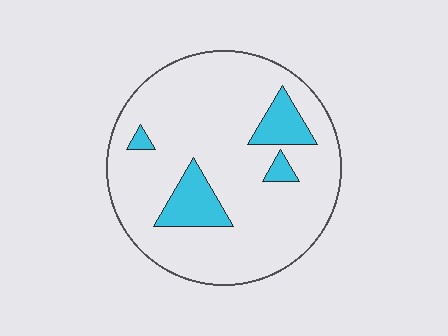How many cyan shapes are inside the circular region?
4.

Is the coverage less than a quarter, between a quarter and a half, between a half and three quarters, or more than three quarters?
Less than a quarter.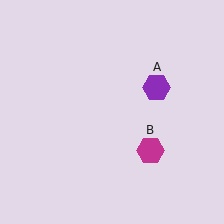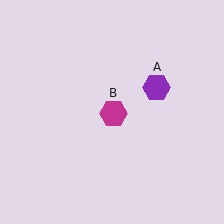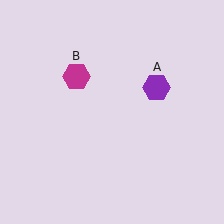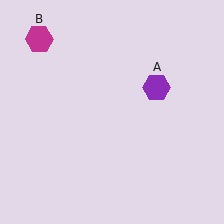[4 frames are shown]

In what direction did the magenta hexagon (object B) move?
The magenta hexagon (object B) moved up and to the left.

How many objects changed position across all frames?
1 object changed position: magenta hexagon (object B).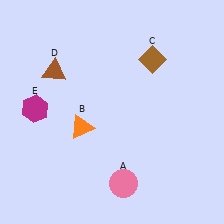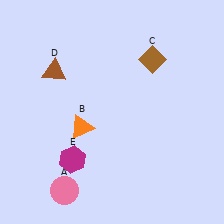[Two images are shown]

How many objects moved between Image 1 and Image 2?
2 objects moved between the two images.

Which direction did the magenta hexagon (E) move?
The magenta hexagon (E) moved down.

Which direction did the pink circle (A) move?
The pink circle (A) moved left.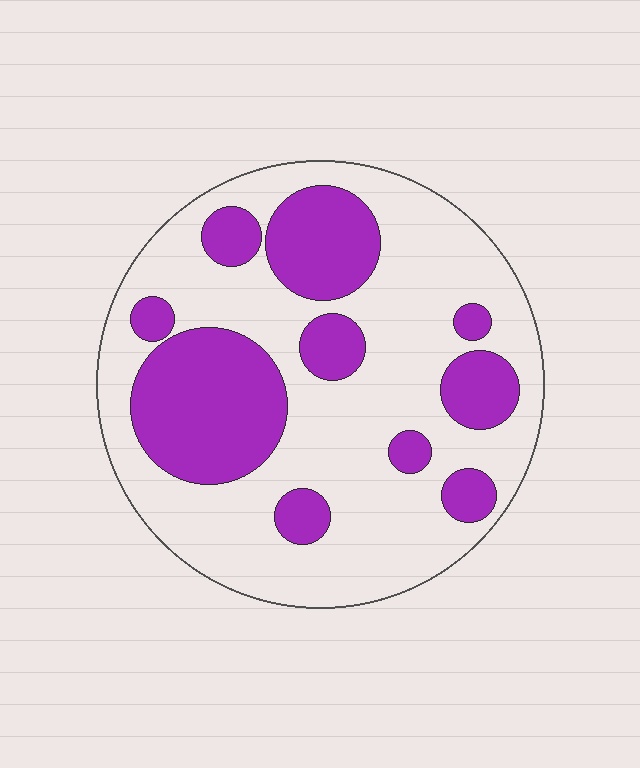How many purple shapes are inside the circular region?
10.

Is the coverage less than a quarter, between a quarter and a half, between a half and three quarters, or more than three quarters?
Between a quarter and a half.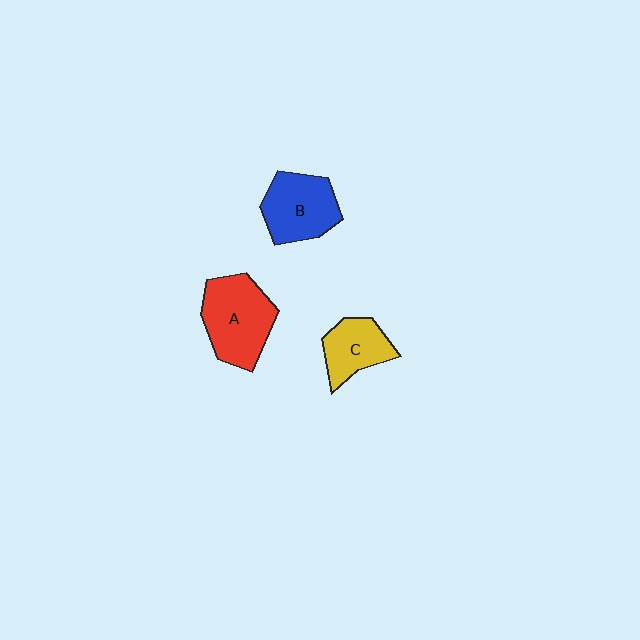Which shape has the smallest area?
Shape C (yellow).